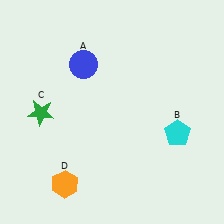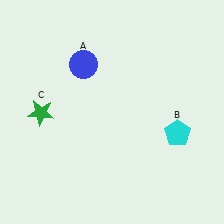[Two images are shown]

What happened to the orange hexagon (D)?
The orange hexagon (D) was removed in Image 2. It was in the bottom-left area of Image 1.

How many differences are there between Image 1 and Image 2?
There is 1 difference between the two images.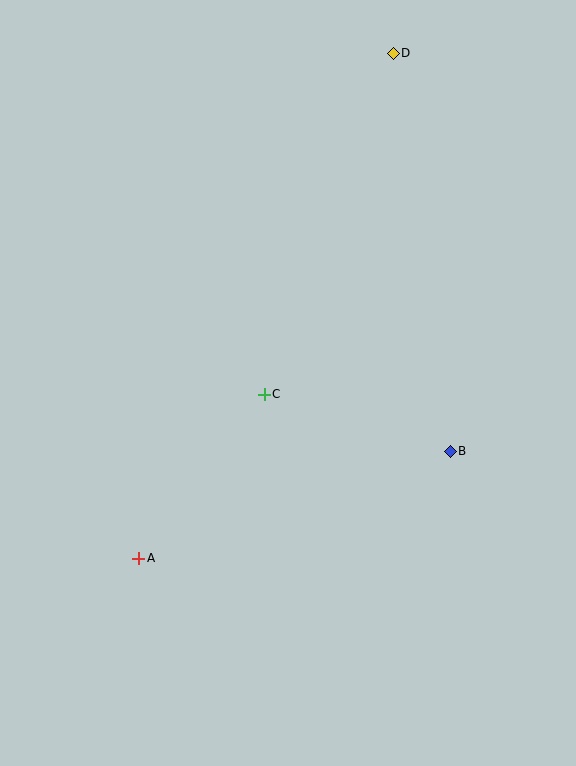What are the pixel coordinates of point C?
Point C is at (264, 394).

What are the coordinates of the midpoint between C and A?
The midpoint between C and A is at (201, 476).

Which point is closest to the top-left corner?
Point D is closest to the top-left corner.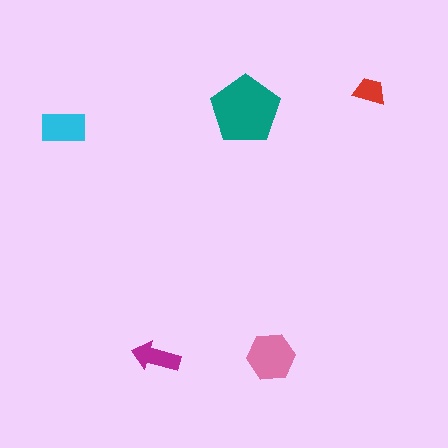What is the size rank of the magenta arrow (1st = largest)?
4th.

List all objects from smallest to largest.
The red trapezoid, the magenta arrow, the cyan rectangle, the pink hexagon, the teal pentagon.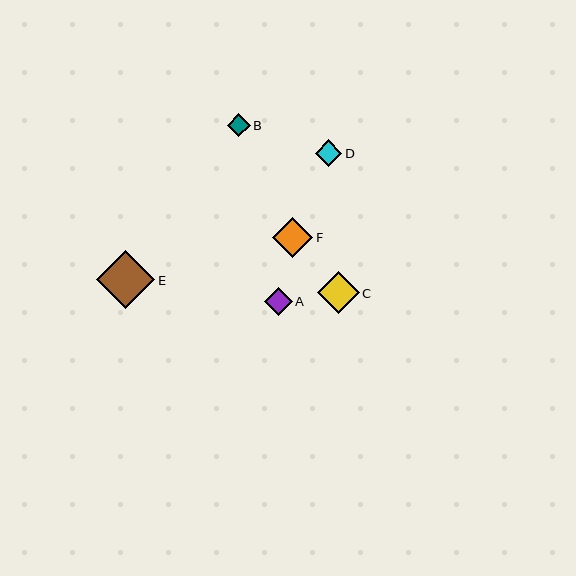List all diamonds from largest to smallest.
From largest to smallest: E, C, F, A, D, B.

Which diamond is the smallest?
Diamond B is the smallest with a size of approximately 22 pixels.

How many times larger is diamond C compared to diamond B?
Diamond C is approximately 1.8 times the size of diamond B.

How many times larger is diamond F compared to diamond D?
Diamond F is approximately 1.5 times the size of diamond D.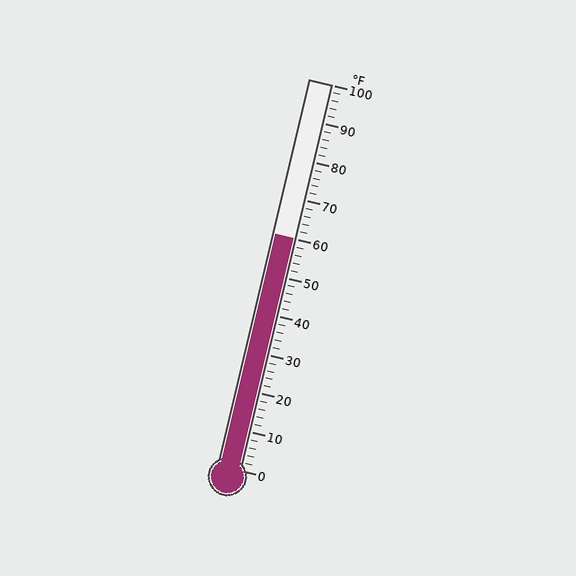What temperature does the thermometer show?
The thermometer shows approximately 60°F.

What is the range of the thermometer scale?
The thermometer scale ranges from 0°F to 100°F.